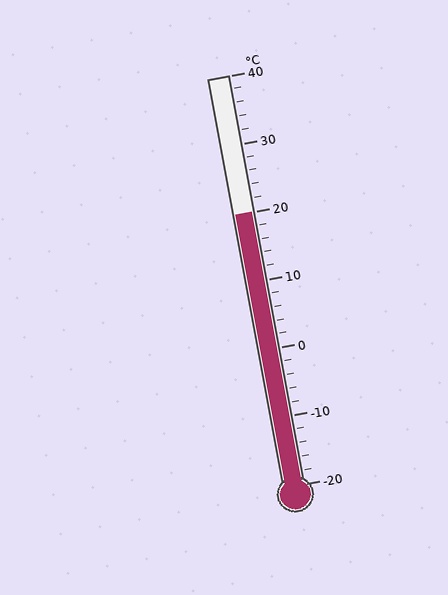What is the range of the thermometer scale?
The thermometer scale ranges from -20°C to 40°C.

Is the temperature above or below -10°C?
The temperature is above -10°C.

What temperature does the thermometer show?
The thermometer shows approximately 20°C.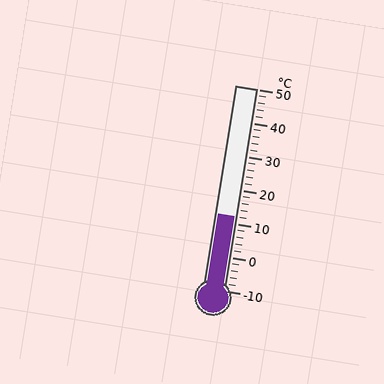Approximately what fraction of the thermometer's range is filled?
The thermometer is filled to approximately 35% of its range.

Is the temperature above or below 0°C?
The temperature is above 0°C.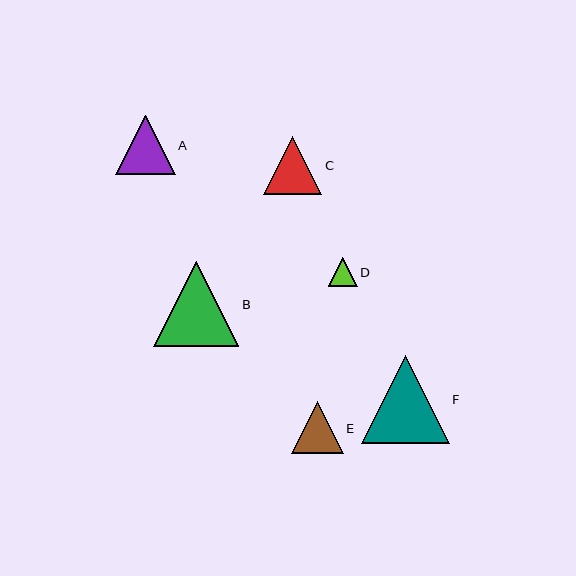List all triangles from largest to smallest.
From largest to smallest: F, B, A, C, E, D.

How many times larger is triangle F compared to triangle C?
Triangle F is approximately 1.5 times the size of triangle C.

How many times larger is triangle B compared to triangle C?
Triangle B is approximately 1.5 times the size of triangle C.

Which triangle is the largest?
Triangle F is the largest with a size of approximately 88 pixels.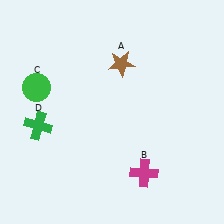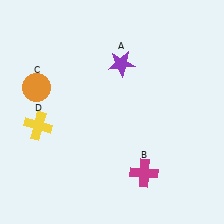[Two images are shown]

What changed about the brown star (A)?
In Image 1, A is brown. In Image 2, it changed to purple.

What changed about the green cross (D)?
In Image 1, D is green. In Image 2, it changed to yellow.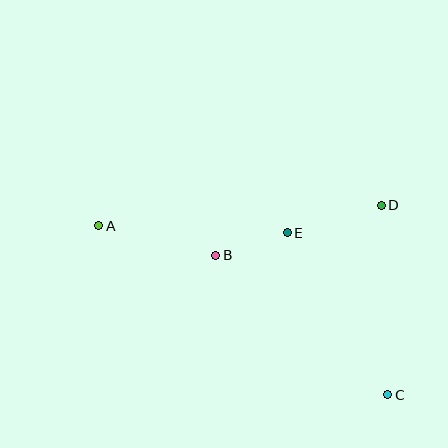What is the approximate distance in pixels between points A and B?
The distance between A and B is approximately 121 pixels.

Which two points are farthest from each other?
Points A and C are farthest from each other.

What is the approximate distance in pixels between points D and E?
The distance between D and E is approximately 98 pixels.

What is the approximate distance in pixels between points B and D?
The distance between B and D is approximately 173 pixels.